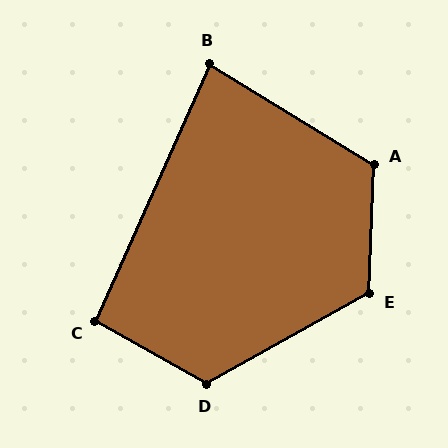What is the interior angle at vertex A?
Approximately 120 degrees (obtuse).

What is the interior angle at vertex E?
Approximately 121 degrees (obtuse).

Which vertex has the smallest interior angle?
B, at approximately 82 degrees.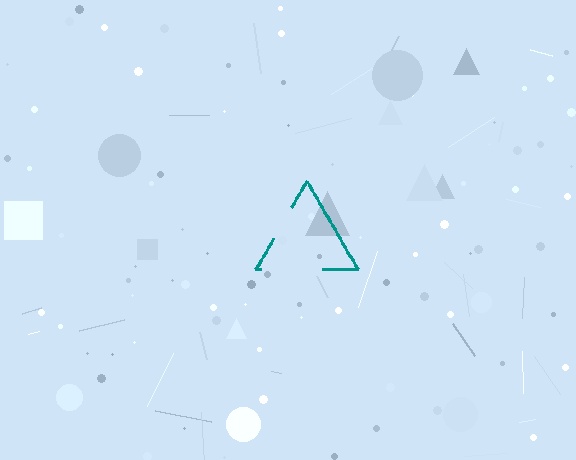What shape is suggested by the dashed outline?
The dashed outline suggests a triangle.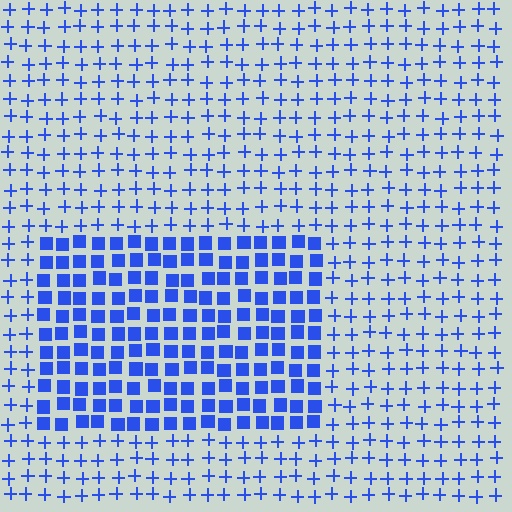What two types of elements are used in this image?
The image uses squares inside the rectangle region and plus signs outside it.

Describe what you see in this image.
The image is filled with small blue elements arranged in a uniform grid. A rectangle-shaped region contains squares, while the surrounding area contains plus signs. The boundary is defined purely by the change in element shape.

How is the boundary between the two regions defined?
The boundary is defined by a change in element shape: squares inside vs. plus signs outside. All elements share the same color and spacing.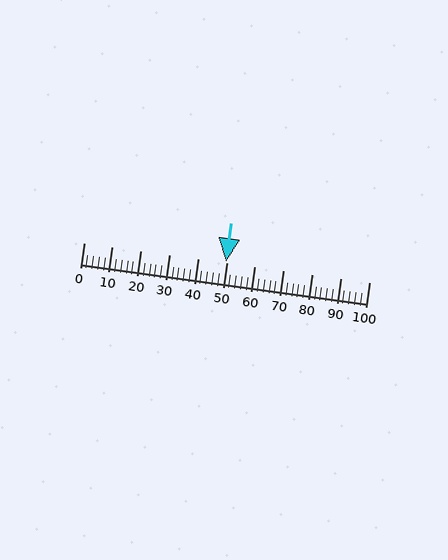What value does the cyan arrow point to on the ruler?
The cyan arrow points to approximately 50.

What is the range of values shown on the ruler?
The ruler shows values from 0 to 100.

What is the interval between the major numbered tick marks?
The major tick marks are spaced 10 units apart.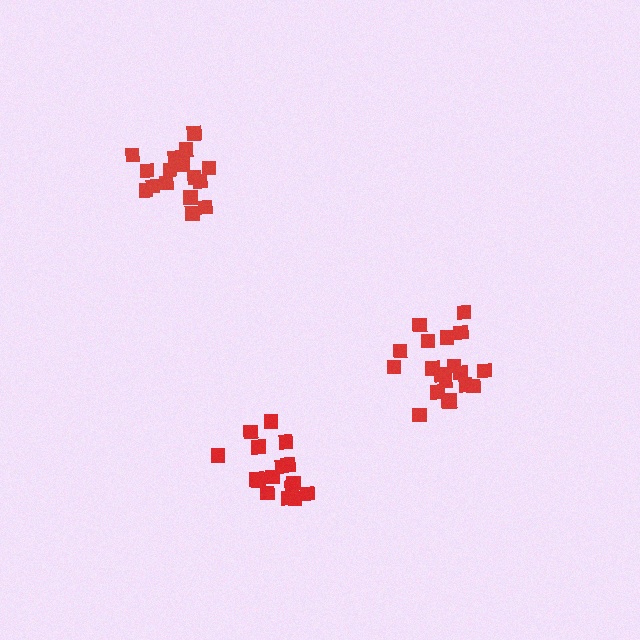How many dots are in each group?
Group 1: 19 dots, Group 2: 16 dots, Group 3: 16 dots (51 total).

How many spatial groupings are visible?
There are 3 spatial groupings.